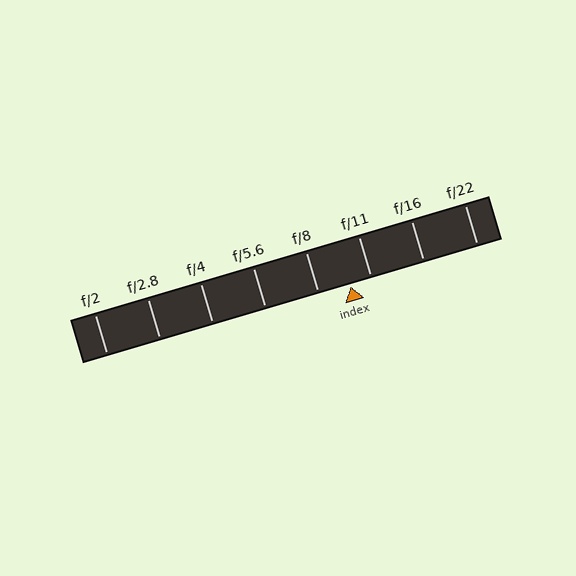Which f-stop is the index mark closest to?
The index mark is closest to f/11.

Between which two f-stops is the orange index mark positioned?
The index mark is between f/8 and f/11.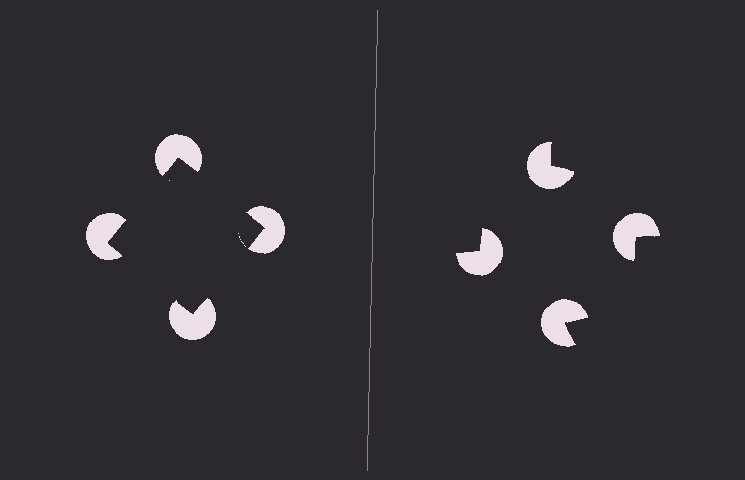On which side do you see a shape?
An illusory square appears on the left side. On the right side the wedge cuts are rotated, so no coherent shape forms.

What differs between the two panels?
The pac-man discs are positioned identically on both sides; only the wedge orientations differ. On the left they align to a square; on the right they are misaligned.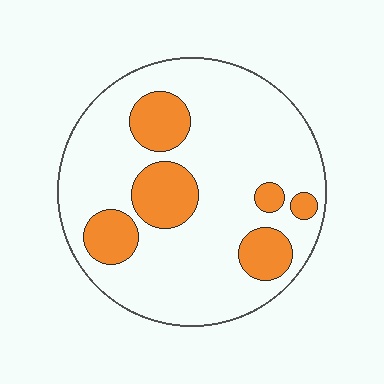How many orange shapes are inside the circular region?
6.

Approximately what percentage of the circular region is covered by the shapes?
Approximately 20%.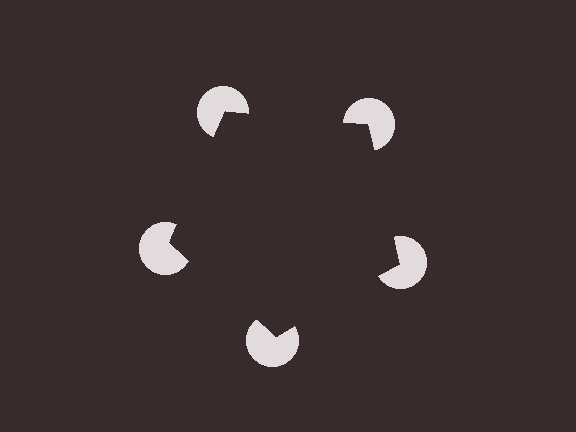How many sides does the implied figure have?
5 sides.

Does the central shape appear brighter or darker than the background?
It typically appears slightly darker than the background, even though no actual brightness change is drawn.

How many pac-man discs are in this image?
There are 5 — one at each vertex of the illusory pentagon.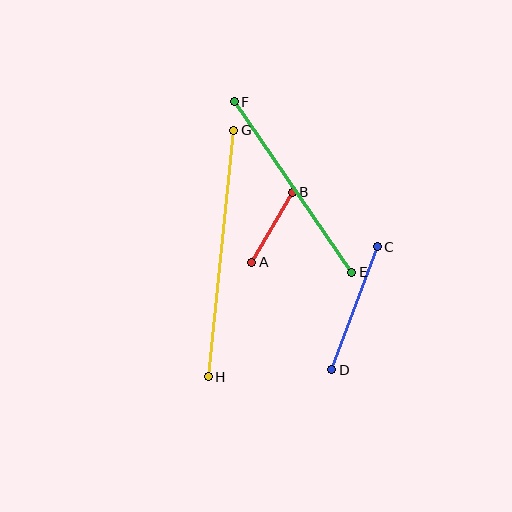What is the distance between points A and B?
The distance is approximately 81 pixels.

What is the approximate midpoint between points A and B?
The midpoint is at approximately (272, 227) pixels.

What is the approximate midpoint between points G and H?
The midpoint is at approximately (221, 253) pixels.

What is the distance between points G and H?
The distance is approximately 248 pixels.